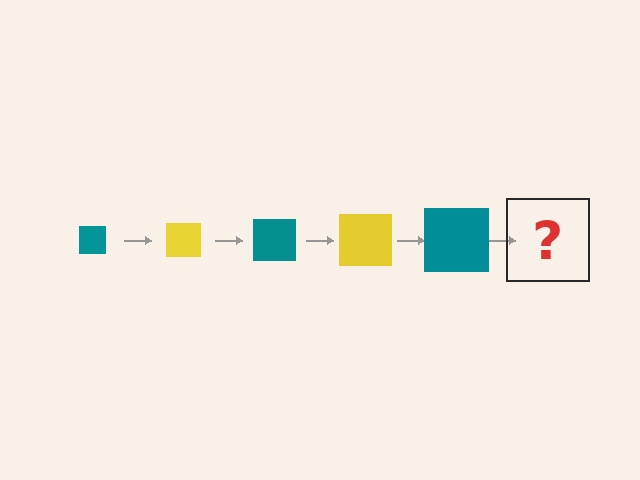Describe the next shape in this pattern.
It should be a yellow square, larger than the previous one.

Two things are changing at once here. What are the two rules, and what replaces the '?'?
The two rules are that the square grows larger each step and the color cycles through teal and yellow. The '?' should be a yellow square, larger than the previous one.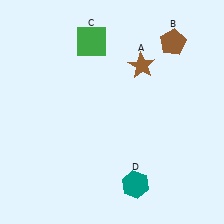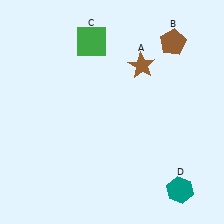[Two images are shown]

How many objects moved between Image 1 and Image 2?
1 object moved between the two images.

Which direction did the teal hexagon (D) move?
The teal hexagon (D) moved right.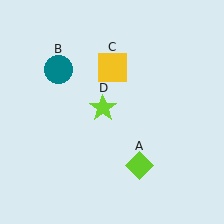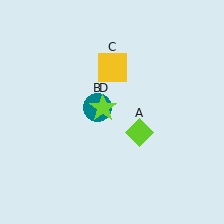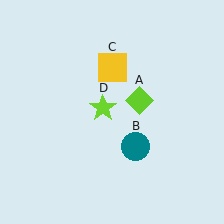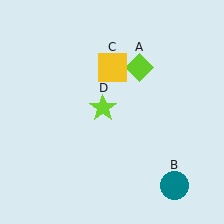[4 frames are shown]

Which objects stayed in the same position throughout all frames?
Yellow square (object C) and lime star (object D) remained stationary.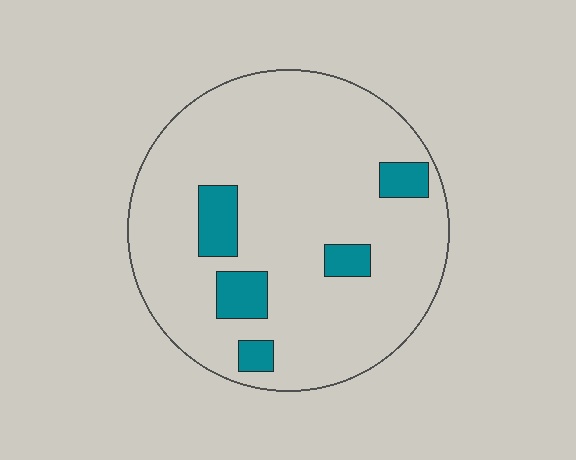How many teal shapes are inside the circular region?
5.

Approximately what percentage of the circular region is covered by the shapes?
Approximately 10%.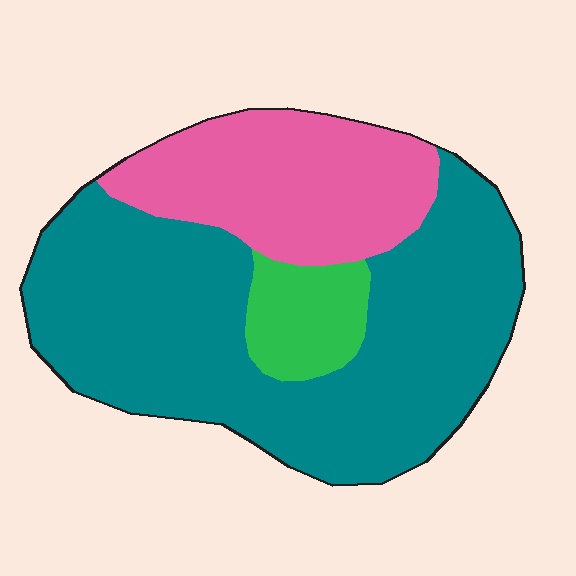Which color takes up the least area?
Green, at roughly 10%.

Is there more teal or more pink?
Teal.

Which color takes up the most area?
Teal, at roughly 65%.